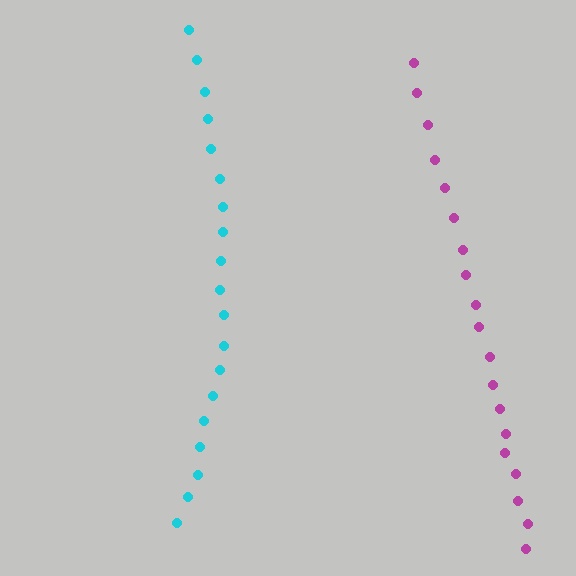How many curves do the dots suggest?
There are 2 distinct paths.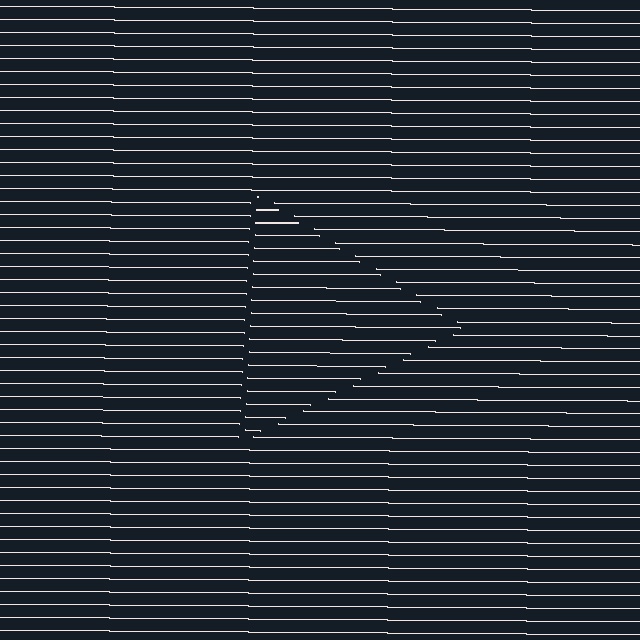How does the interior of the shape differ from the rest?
The interior of the shape contains the same grating, shifted by half a period — the contour is defined by the phase discontinuity where line-ends from the inner and outer gratings abut.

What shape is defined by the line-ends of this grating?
An illusory triangle. The interior of the shape contains the same grating, shifted by half a period — the contour is defined by the phase discontinuity where line-ends from the inner and outer gratings abut.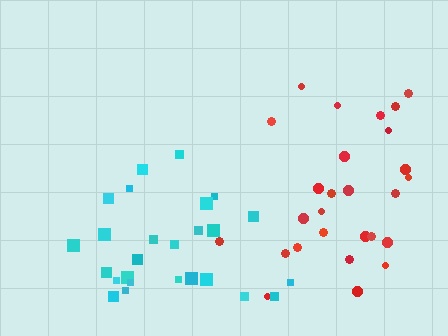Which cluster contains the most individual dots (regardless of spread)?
Red (27).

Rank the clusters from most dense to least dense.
red, cyan.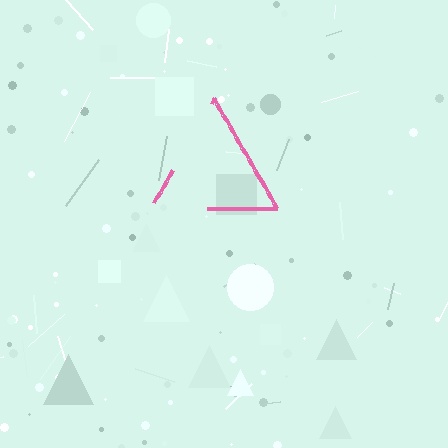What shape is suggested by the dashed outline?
The dashed outline suggests a triangle.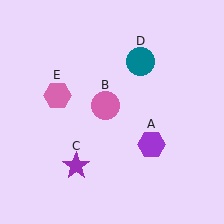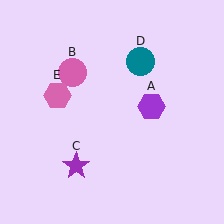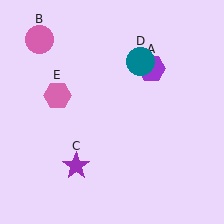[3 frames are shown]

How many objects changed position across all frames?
2 objects changed position: purple hexagon (object A), pink circle (object B).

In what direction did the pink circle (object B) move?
The pink circle (object B) moved up and to the left.